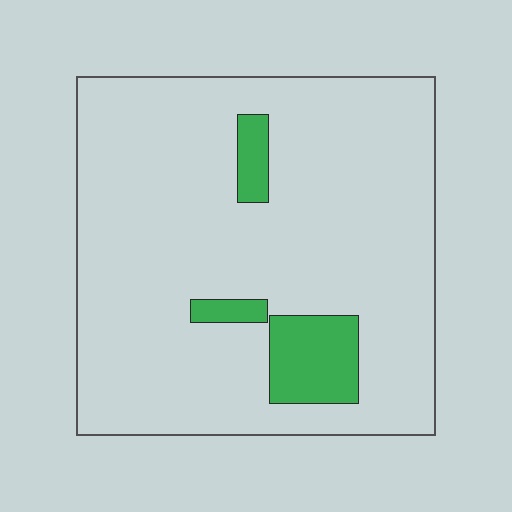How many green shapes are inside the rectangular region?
3.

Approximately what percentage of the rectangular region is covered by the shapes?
Approximately 10%.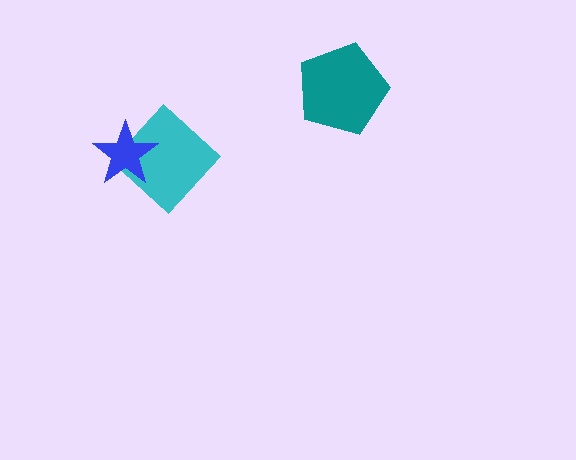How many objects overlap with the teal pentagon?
0 objects overlap with the teal pentagon.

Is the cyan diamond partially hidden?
Yes, it is partially covered by another shape.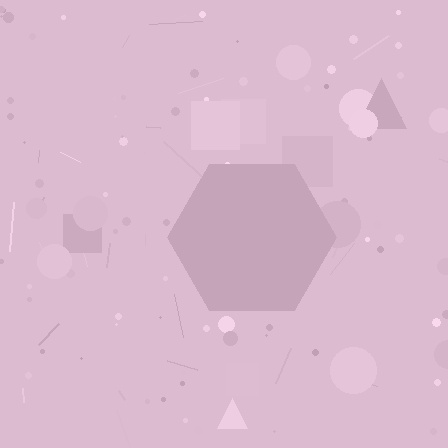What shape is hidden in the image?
A hexagon is hidden in the image.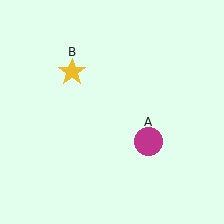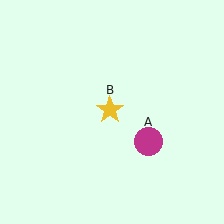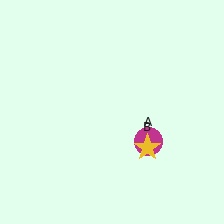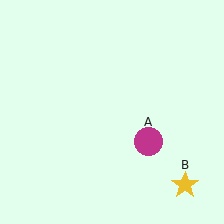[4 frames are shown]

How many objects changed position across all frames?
1 object changed position: yellow star (object B).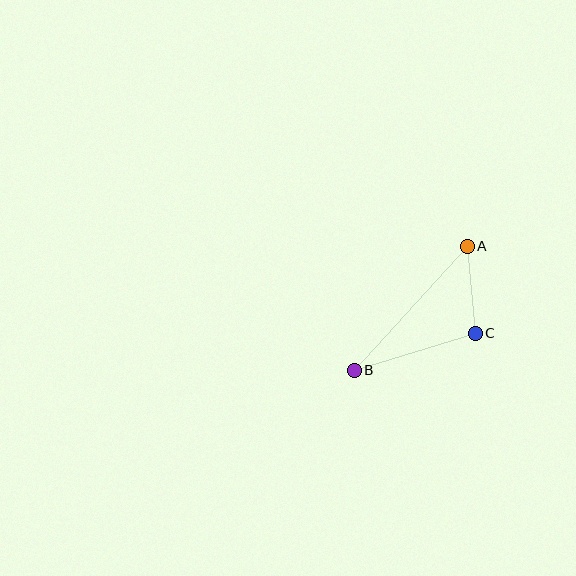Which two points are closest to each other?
Points A and C are closest to each other.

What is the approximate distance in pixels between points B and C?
The distance between B and C is approximately 126 pixels.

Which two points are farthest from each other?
Points A and B are farthest from each other.